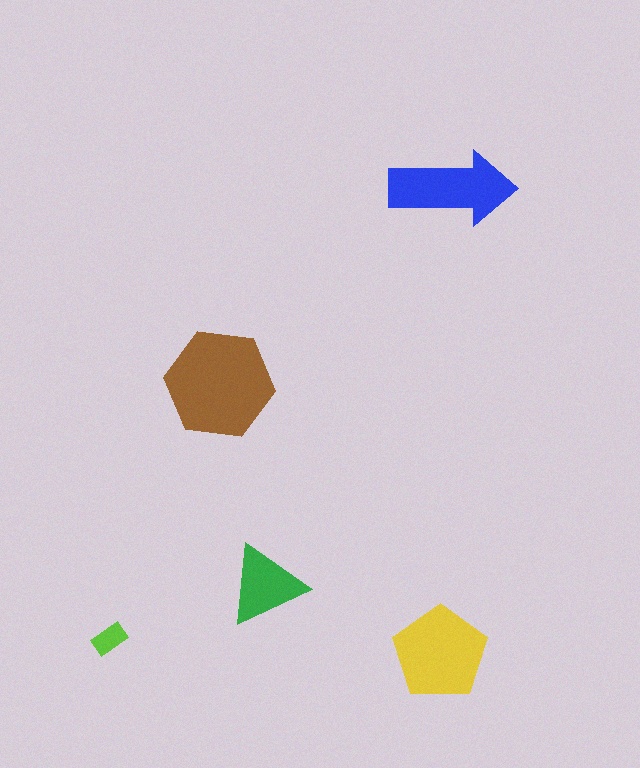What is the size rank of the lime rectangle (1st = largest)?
5th.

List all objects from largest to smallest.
The brown hexagon, the yellow pentagon, the blue arrow, the green triangle, the lime rectangle.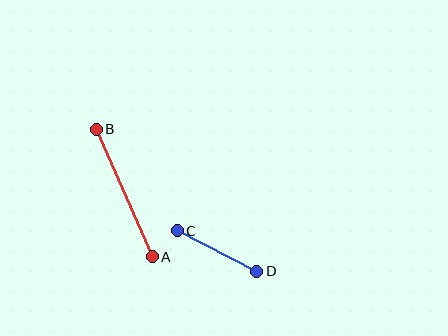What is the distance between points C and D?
The distance is approximately 89 pixels.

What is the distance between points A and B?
The distance is approximately 139 pixels.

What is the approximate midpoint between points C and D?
The midpoint is at approximately (217, 251) pixels.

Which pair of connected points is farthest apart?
Points A and B are farthest apart.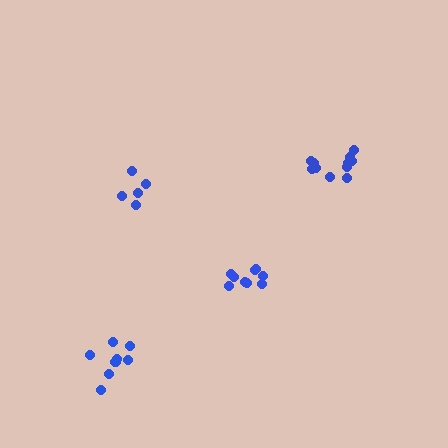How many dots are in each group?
Group 1: 5 dots, Group 2: 9 dots, Group 3: 11 dots, Group 4: 8 dots (33 total).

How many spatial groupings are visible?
There are 4 spatial groupings.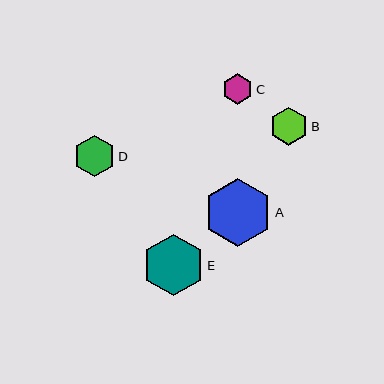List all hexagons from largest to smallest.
From largest to smallest: A, E, D, B, C.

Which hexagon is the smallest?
Hexagon C is the smallest with a size of approximately 31 pixels.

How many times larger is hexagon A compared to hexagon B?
Hexagon A is approximately 1.8 times the size of hexagon B.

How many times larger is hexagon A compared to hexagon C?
Hexagon A is approximately 2.2 times the size of hexagon C.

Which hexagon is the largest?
Hexagon A is the largest with a size of approximately 68 pixels.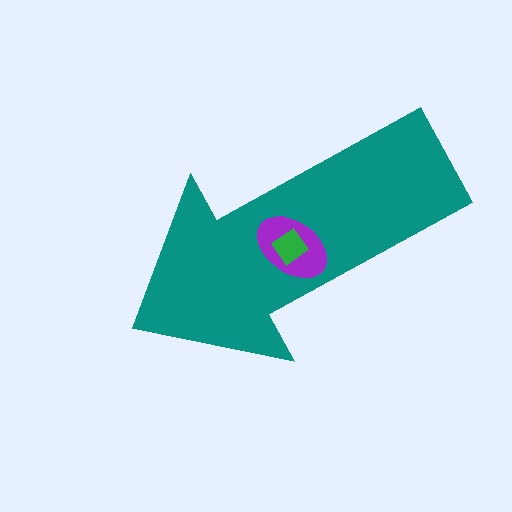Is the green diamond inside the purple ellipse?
Yes.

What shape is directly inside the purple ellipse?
The green diamond.